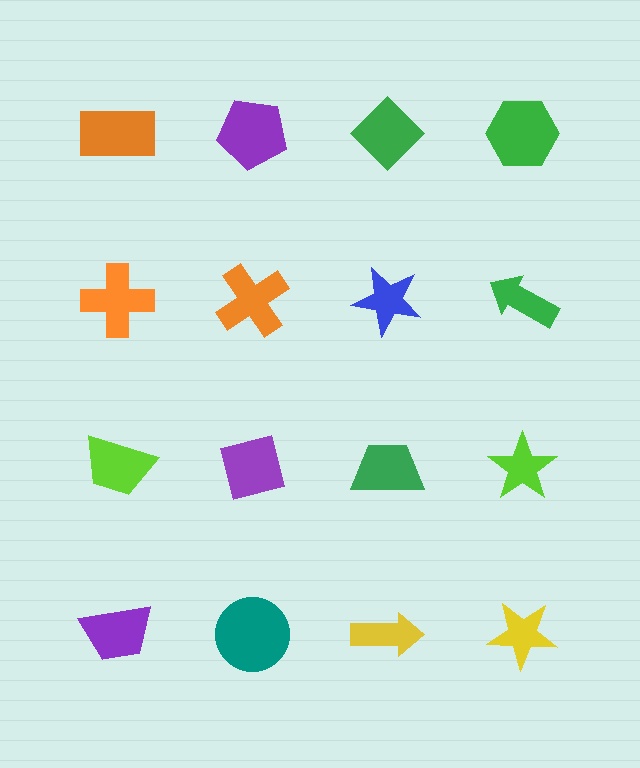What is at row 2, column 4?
A green arrow.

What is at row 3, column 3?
A green trapezoid.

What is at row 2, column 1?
An orange cross.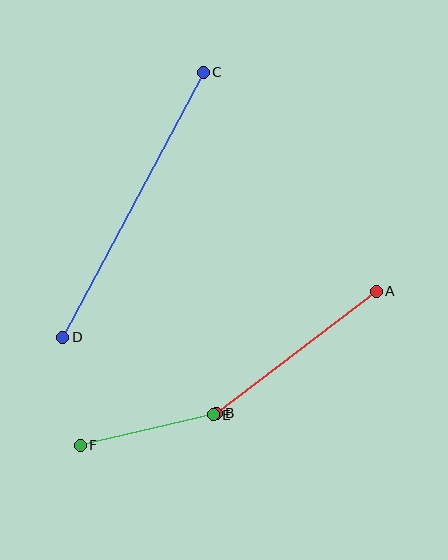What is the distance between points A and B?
The distance is approximately 201 pixels.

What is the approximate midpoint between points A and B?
The midpoint is at approximately (296, 352) pixels.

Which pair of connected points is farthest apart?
Points C and D are farthest apart.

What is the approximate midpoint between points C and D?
The midpoint is at approximately (133, 205) pixels.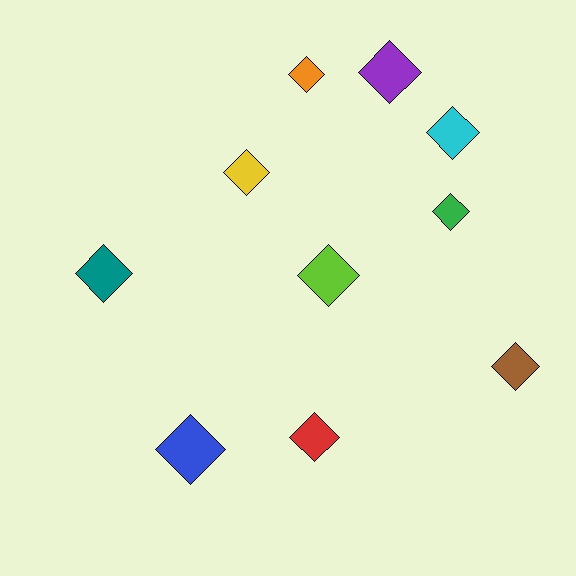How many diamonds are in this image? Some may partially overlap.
There are 10 diamonds.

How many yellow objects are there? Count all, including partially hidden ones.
There is 1 yellow object.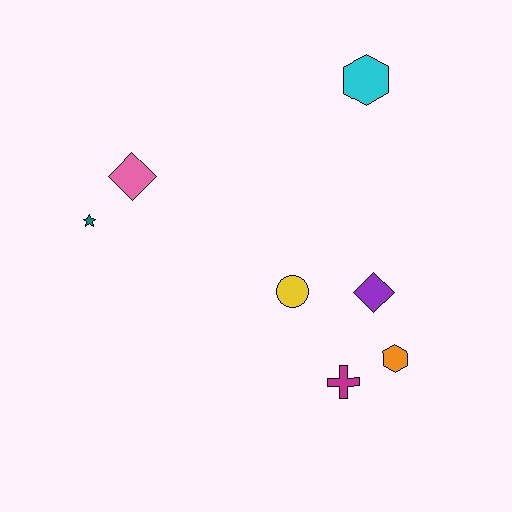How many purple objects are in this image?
There is 1 purple object.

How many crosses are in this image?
There is 1 cross.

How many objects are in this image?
There are 7 objects.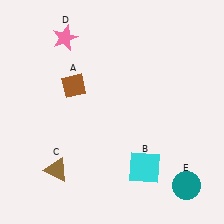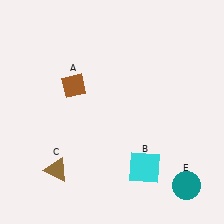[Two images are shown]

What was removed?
The pink star (D) was removed in Image 2.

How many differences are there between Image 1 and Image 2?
There is 1 difference between the two images.